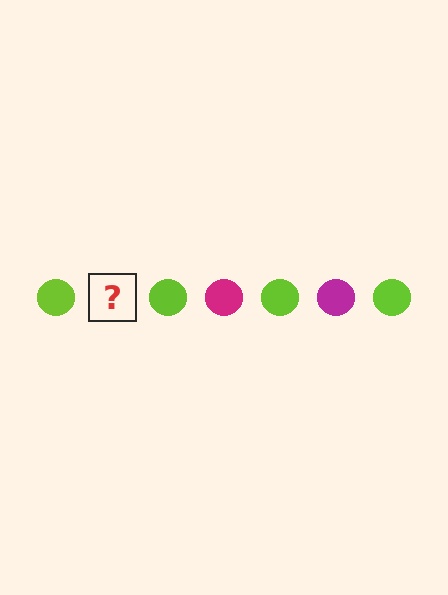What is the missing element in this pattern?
The missing element is a magenta circle.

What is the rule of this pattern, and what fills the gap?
The rule is that the pattern cycles through lime, magenta circles. The gap should be filled with a magenta circle.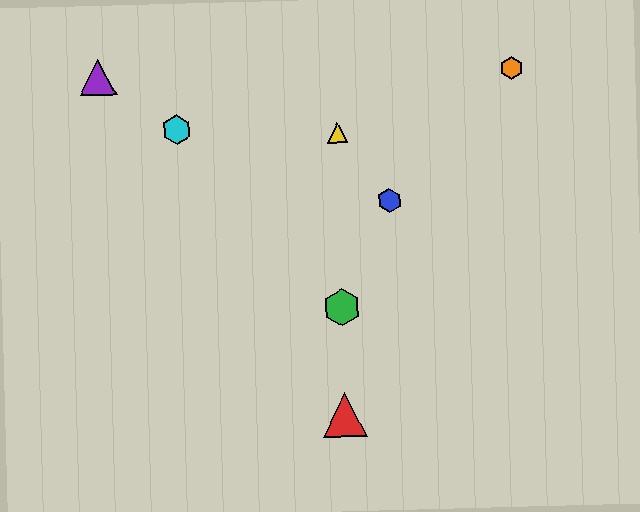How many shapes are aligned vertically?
3 shapes (the red triangle, the green hexagon, the yellow triangle) are aligned vertically.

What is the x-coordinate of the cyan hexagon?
The cyan hexagon is at x≈177.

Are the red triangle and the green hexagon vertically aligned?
Yes, both are at x≈345.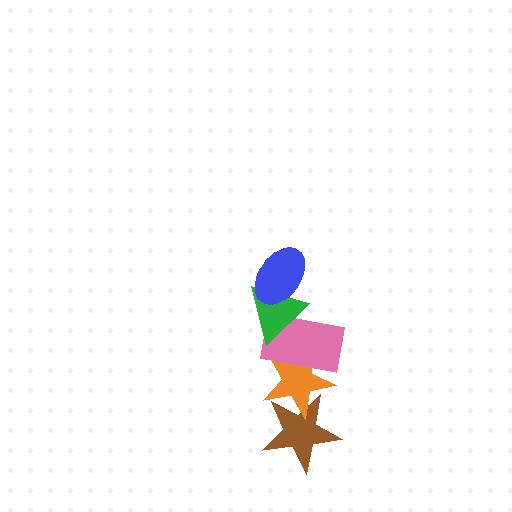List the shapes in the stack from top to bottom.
From top to bottom: the blue ellipse, the green triangle, the pink rectangle, the orange star, the brown star.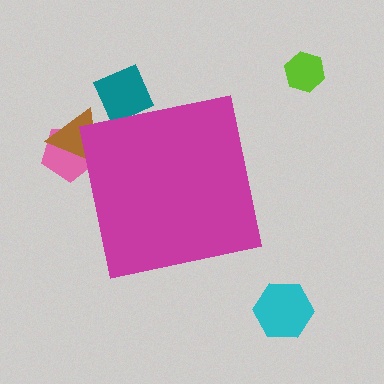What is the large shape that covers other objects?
A magenta square.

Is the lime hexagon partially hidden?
No, the lime hexagon is fully visible.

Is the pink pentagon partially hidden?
Yes, the pink pentagon is partially hidden behind the magenta square.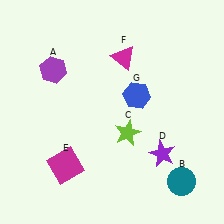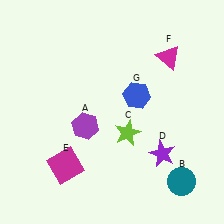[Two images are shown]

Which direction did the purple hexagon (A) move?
The purple hexagon (A) moved down.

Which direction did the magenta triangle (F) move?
The magenta triangle (F) moved right.